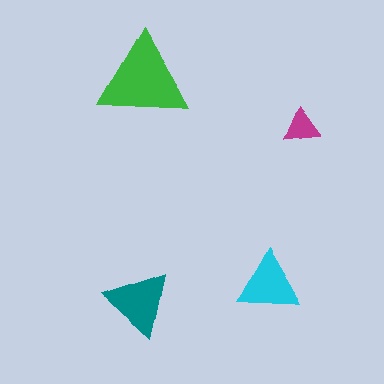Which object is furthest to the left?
The green triangle is leftmost.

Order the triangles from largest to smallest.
the green one, the teal one, the cyan one, the magenta one.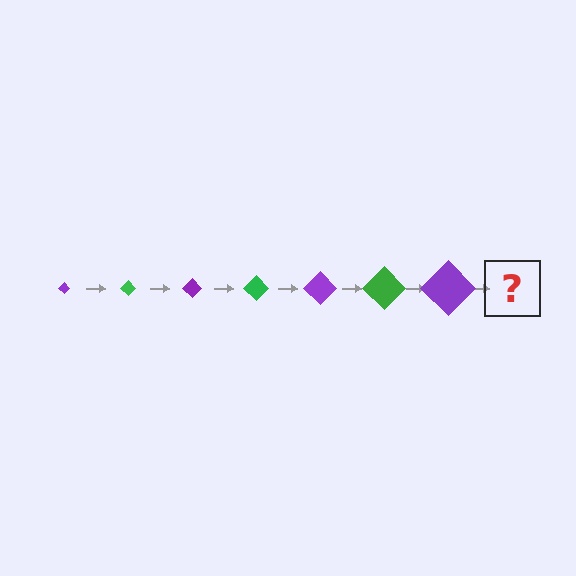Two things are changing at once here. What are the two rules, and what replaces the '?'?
The two rules are that the diamond grows larger each step and the color cycles through purple and green. The '?' should be a green diamond, larger than the previous one.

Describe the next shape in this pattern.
It should be a green diamond, larger than the previous one.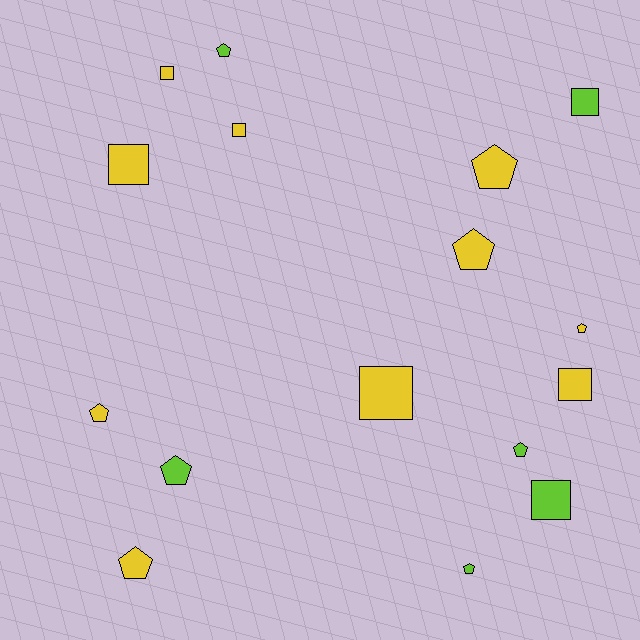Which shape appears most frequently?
Pentagon, with 9 objects.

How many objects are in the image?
There are 16 objects.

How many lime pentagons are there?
There are 4 lime pentagons.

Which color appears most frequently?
Yellow, with 10 objects.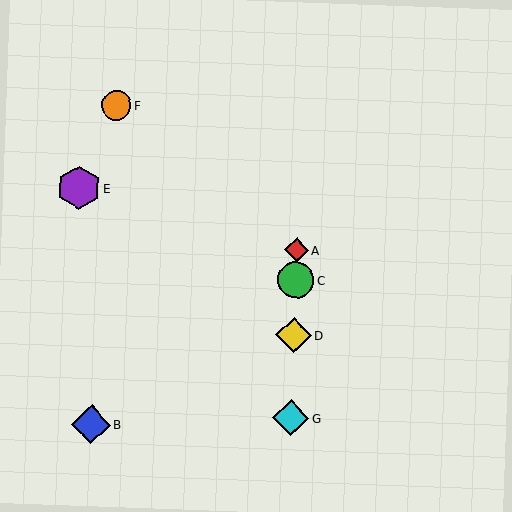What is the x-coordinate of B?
Object B is at x≈91.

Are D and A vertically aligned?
Yes, both are at x≈294.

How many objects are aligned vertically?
4 objects (A, C, D, G) are aligned vertically.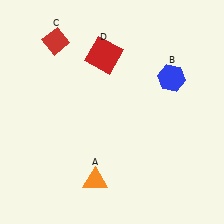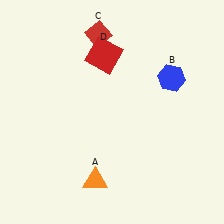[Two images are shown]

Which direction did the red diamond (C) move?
The red diamond (C) moved right.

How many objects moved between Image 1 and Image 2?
1 object moved between the two images.